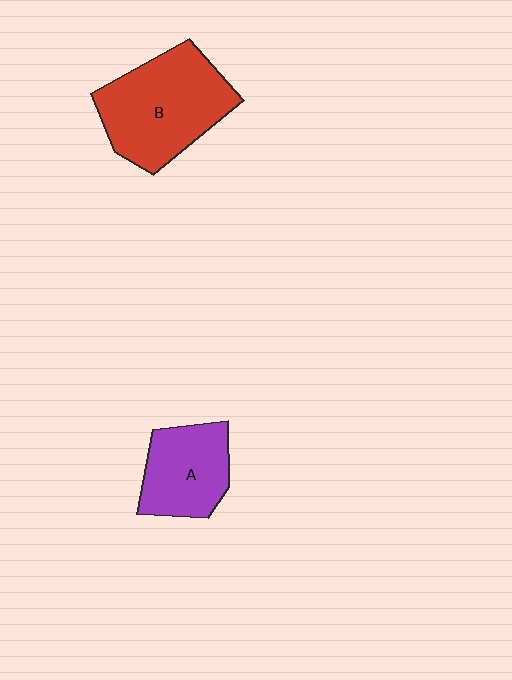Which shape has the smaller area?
Shape A (purple).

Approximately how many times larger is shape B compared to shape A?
Approximately 1.6 times.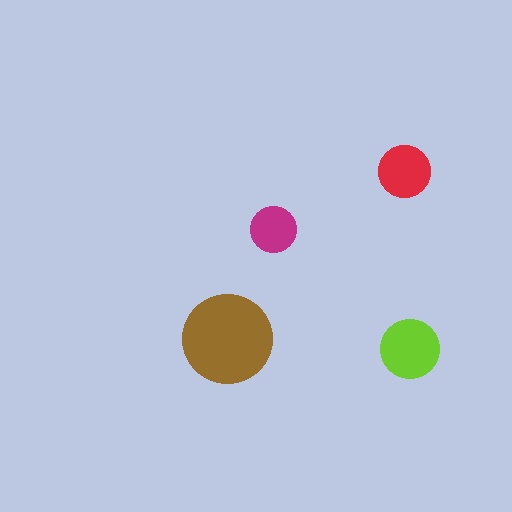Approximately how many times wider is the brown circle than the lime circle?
About 1.5 times wider.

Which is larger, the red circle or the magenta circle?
The red one.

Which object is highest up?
The red circle is topmost.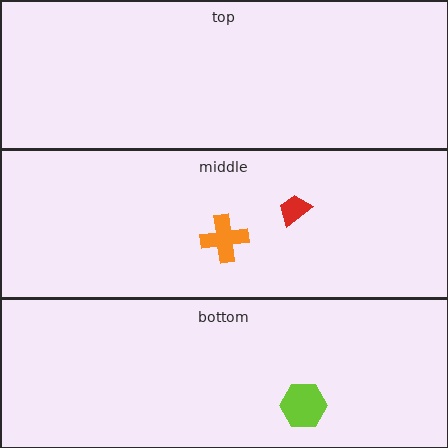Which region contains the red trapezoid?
The middle region.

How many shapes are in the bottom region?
1.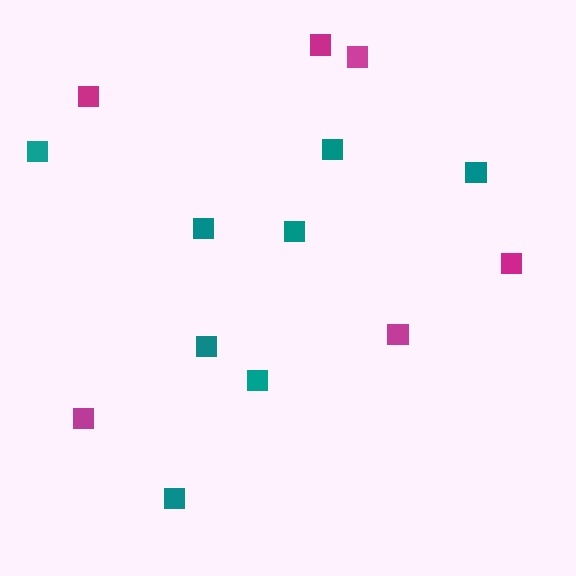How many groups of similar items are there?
There are 2 groups: one group of teal squares (8) and one group of magenta squares (6).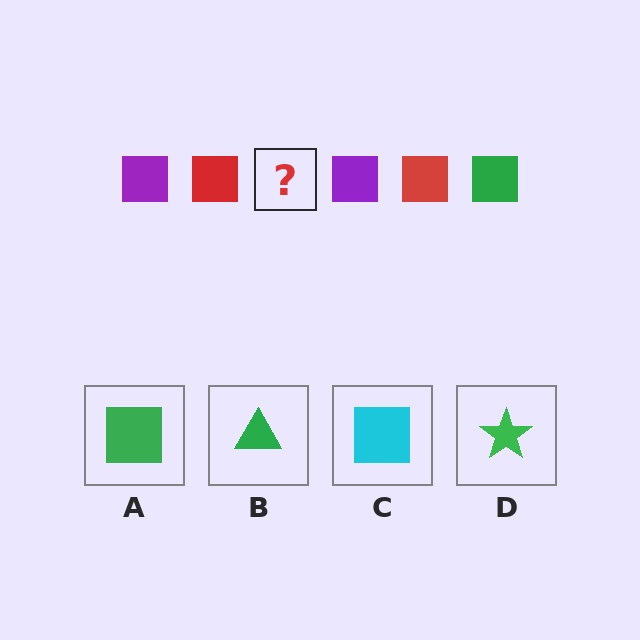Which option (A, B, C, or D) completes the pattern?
A.